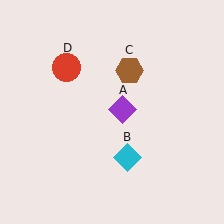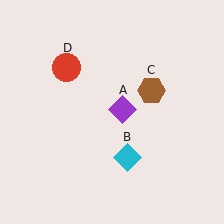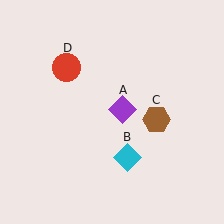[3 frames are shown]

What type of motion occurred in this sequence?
The brown hexagon (object C) rotated clockwise around the center of the scene.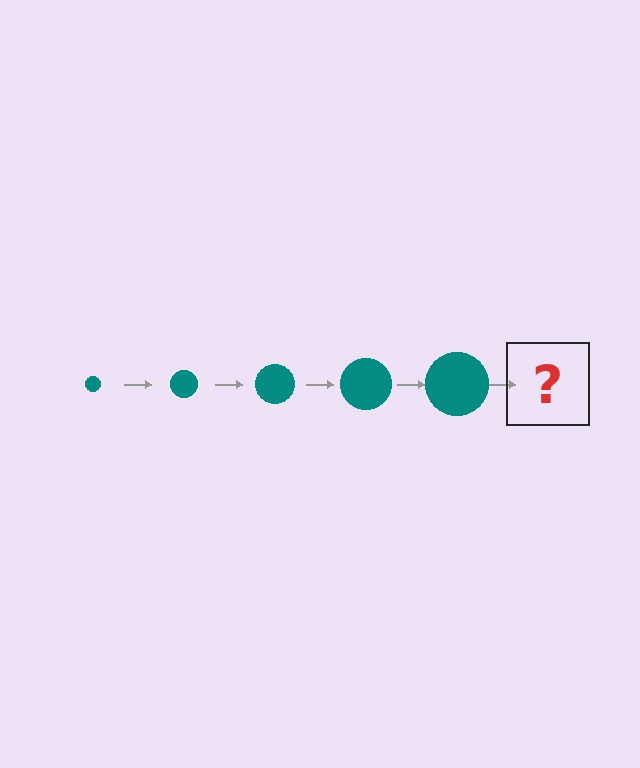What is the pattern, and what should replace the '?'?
The pattern is that the circle gets progressively larger each step. The '?' should be a teal circle, larger than the previous one.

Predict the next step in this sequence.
The next step is a teal circle, larger than the previous one.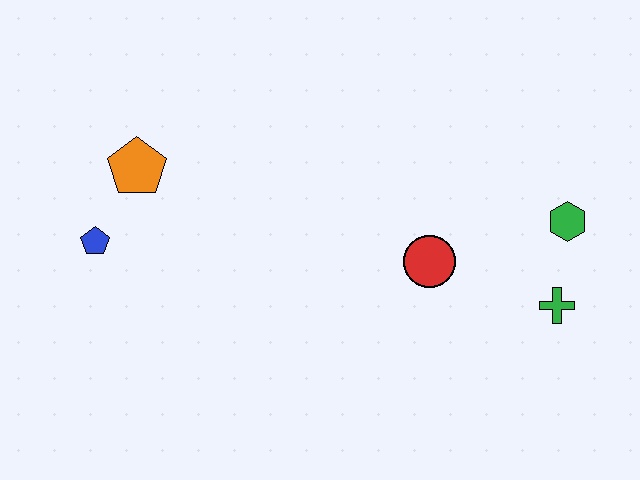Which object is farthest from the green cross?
The blue pentagon is farthest from the green cross.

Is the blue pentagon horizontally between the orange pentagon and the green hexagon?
No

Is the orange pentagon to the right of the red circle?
No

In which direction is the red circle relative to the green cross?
The red circle is to the left of the green cross.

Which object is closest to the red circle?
The green cross is closest to the red circle.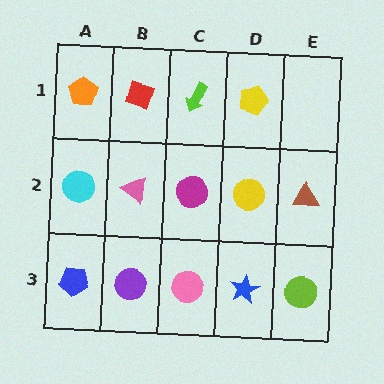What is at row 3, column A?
A blue pentagon.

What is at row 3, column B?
A purple circle.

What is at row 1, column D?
A yellow pentagon.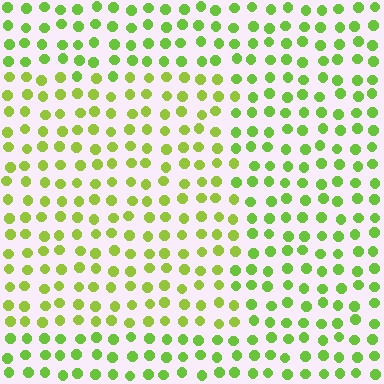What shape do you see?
I see a rectangle.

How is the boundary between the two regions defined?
The boundary is defined purely by a slight shift in hue (about 19 degrees). Spacing, size, and orientation are identical on both sides.